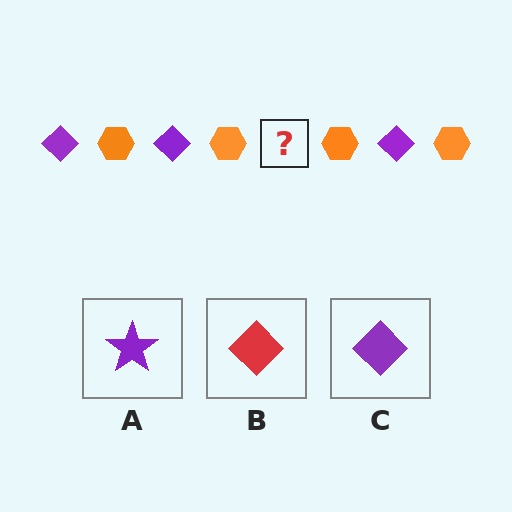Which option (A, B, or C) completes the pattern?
C.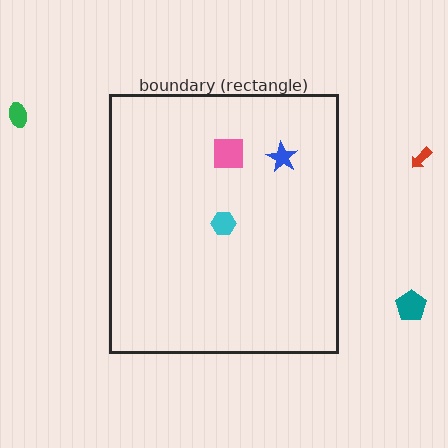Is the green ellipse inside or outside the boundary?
Outside.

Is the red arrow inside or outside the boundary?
Outside.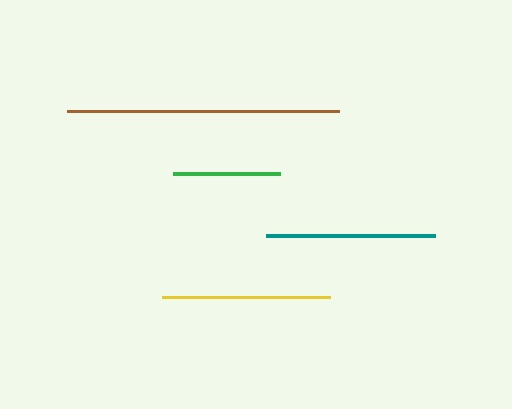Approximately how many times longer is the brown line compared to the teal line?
The brown line is approximately 1.6 times the length of the teal line.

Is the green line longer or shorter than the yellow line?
The yellow line is longer than the green line.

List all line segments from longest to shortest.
From longest to shortest: brown, teal, yellow, green.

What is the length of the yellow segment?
The yellow segment is approximately 168 pixels long.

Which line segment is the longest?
The brown line is the longest at approximately 272 pixels.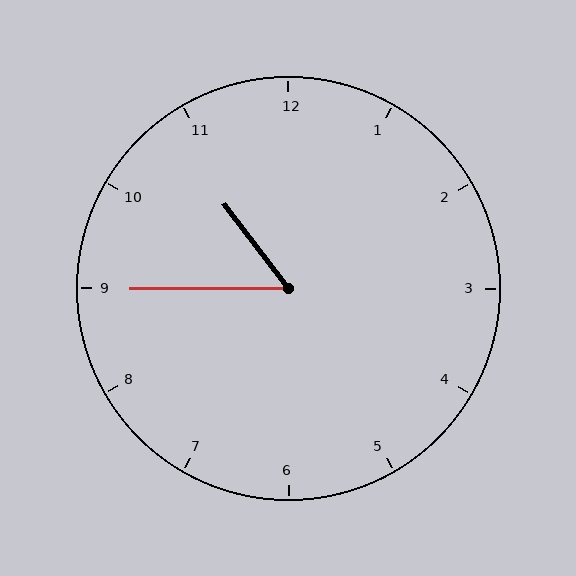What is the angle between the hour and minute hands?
Approximately 52 degrees.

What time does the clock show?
10:45.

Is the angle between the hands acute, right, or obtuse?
It is acute.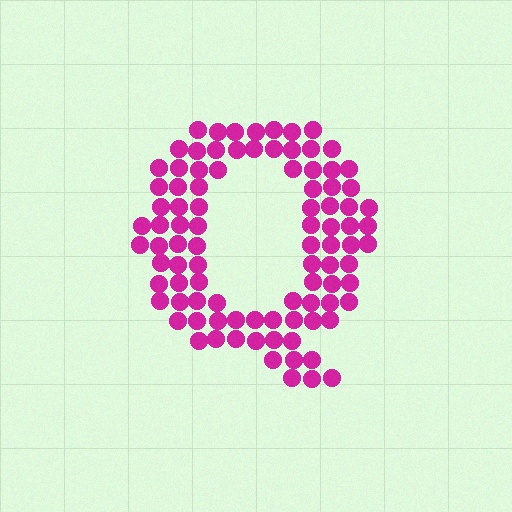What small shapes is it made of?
It is made of small circles.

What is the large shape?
The large shape is the letter Q.